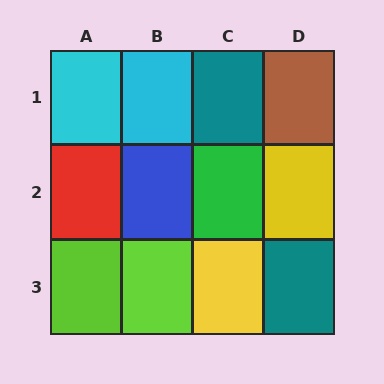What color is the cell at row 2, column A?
Red.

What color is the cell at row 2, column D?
Yellow.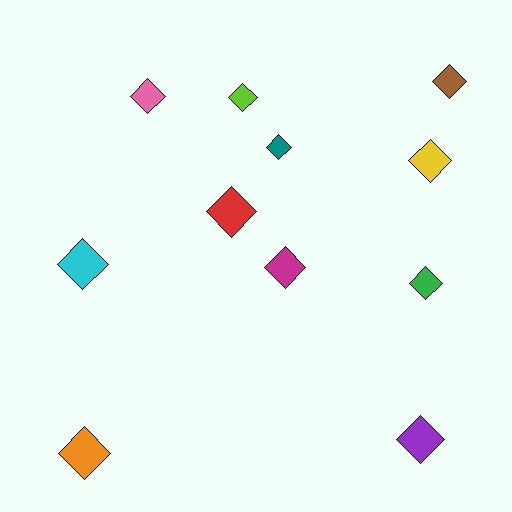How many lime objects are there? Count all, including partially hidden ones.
There is 1 lime object.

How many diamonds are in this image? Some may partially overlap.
There are 11 diamonds.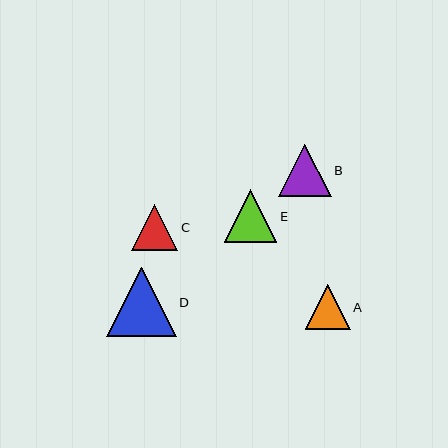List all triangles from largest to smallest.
From largest to smallest: D, E, B, C, A.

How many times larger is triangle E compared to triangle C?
Triangle E is approximately 1.1 times the size of triangle C.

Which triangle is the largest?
Triangle D is the largest with a size of approximately 70 pixels.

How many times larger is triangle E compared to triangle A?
Triangle E is approximately 1.2 times the size of triangle A.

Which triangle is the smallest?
Triangle A is the smallest with a size of approximately 45 pixels.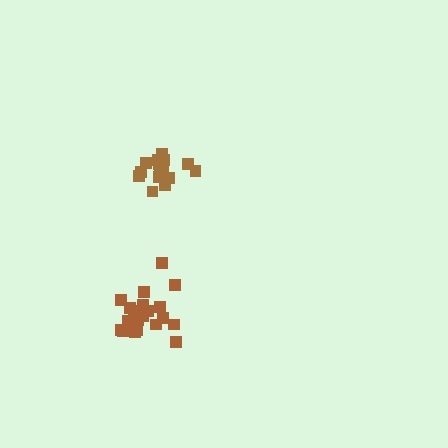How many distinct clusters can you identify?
There are 2 distinct clusters.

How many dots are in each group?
Group 1: 16 dots, Group 2: 20 dots (36 total).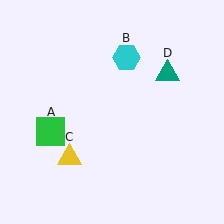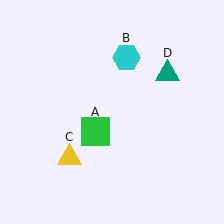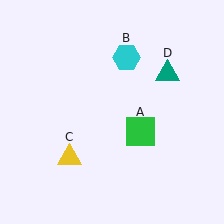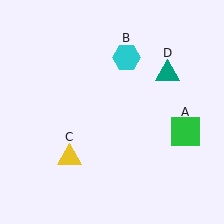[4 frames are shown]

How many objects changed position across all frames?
1 object changed position: green square (object A).